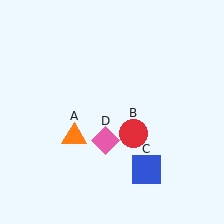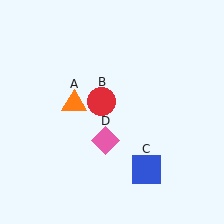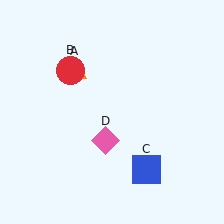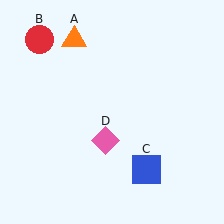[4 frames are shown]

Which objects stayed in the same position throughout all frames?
Blue square (object C) and pink diamond (object D) remained stationary.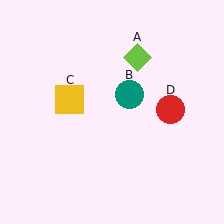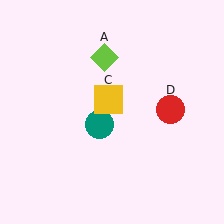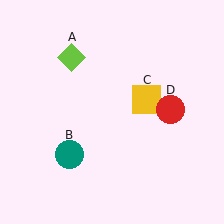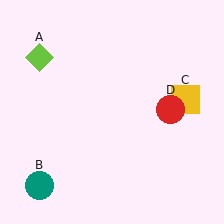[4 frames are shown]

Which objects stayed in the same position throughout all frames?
Red circle (object D) remained stationary.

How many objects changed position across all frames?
3 objects changed position: lime diamond (object A), teal circle (object B), yellow square (object C).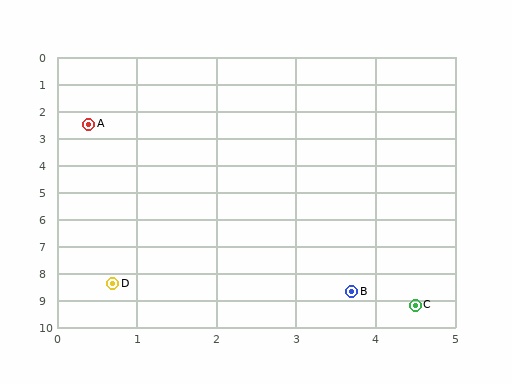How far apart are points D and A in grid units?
Points D and A are about 5.9 grid units apart.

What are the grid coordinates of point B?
Point B is at approximately (3.7, 8.7).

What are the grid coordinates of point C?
Point C is at approximately (4.5, 9.2).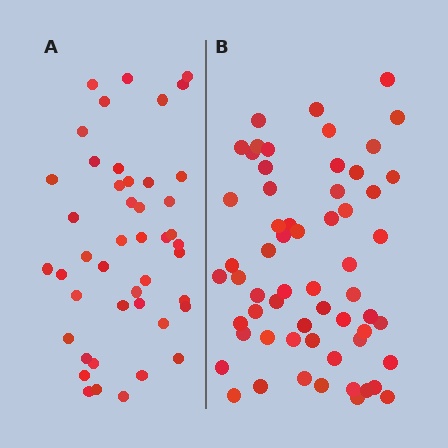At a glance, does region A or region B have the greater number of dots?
Region B (the right region) has more dots.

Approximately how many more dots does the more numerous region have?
Region B has approximately 15 more dots than region A.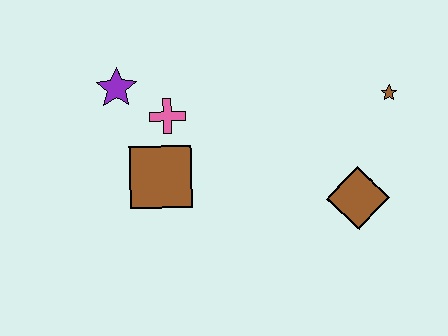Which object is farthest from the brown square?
The brown star is farthest from the brown square.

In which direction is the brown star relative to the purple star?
The brown star is to the right of the purple star.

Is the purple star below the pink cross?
No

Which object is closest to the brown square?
The pink cross is closest to the brown square.